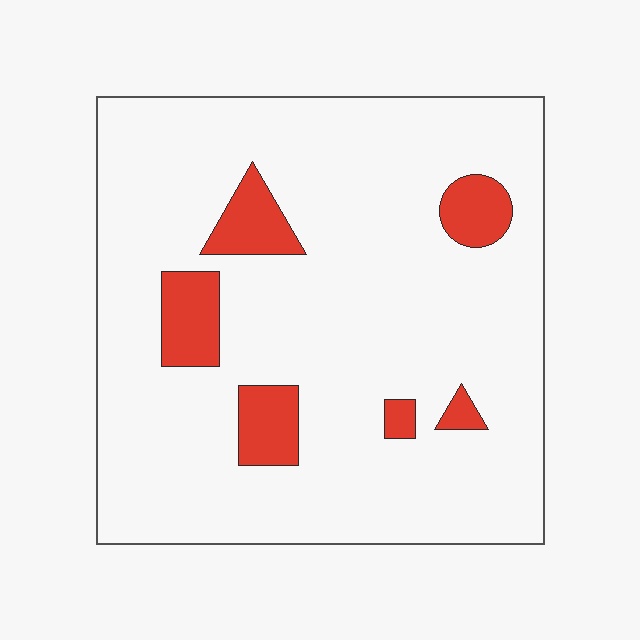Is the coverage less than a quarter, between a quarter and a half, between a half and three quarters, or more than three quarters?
Less than a quarter.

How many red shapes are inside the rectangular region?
6.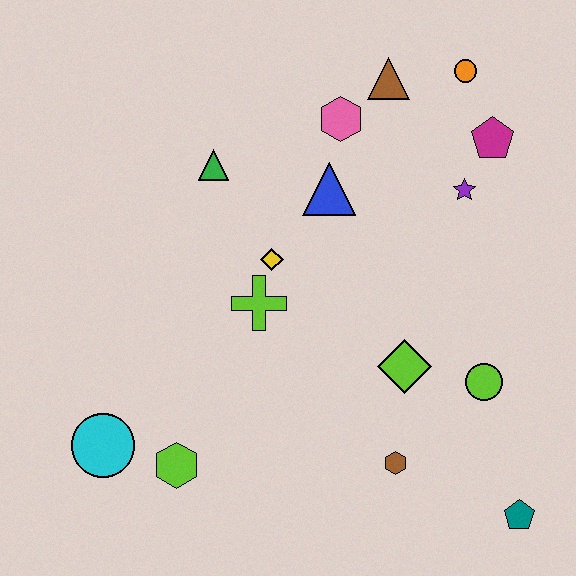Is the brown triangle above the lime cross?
Yes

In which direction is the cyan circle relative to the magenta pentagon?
The cyan circle is to the left of the magenta pentagon.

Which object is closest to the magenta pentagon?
The purple star is closest to the magenta pentagon.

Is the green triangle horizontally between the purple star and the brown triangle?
No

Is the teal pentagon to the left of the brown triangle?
No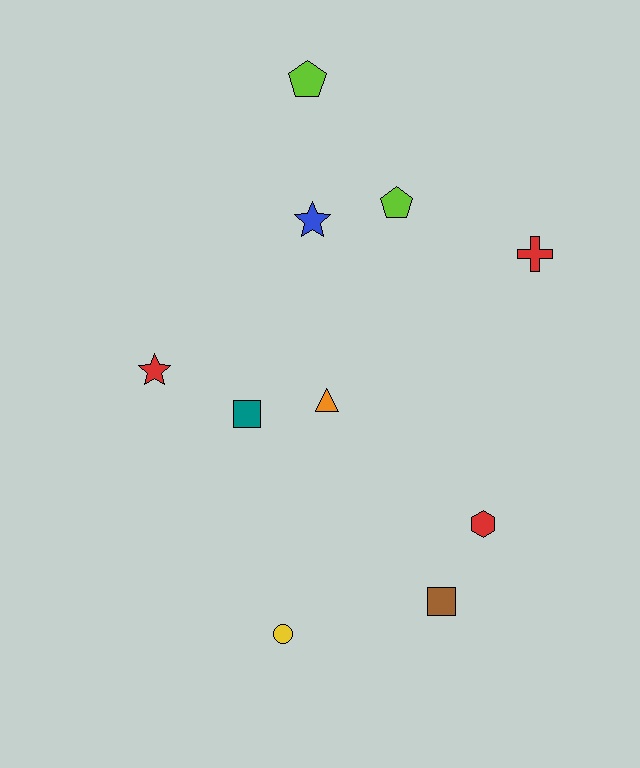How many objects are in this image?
There are 10 objects.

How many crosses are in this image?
There is 1 cross.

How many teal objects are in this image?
There is 1 teal object.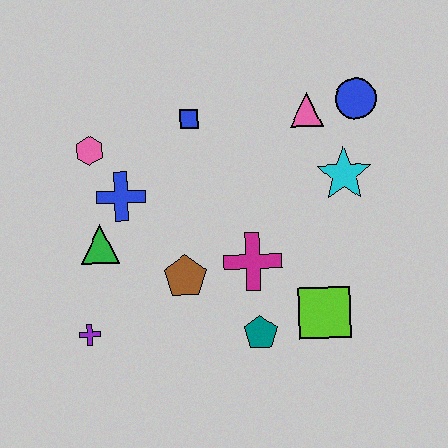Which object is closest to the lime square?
The teal pentagon is closest to the lime square.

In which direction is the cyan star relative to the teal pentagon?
The cyan star is above the teal pentagon.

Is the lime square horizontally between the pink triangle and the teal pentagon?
No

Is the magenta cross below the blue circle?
Yes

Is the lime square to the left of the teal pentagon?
No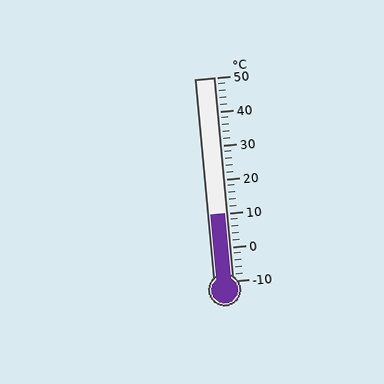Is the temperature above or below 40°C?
The temperature is below 40°C.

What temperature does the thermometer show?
The thermometer shows approximately 10°C.